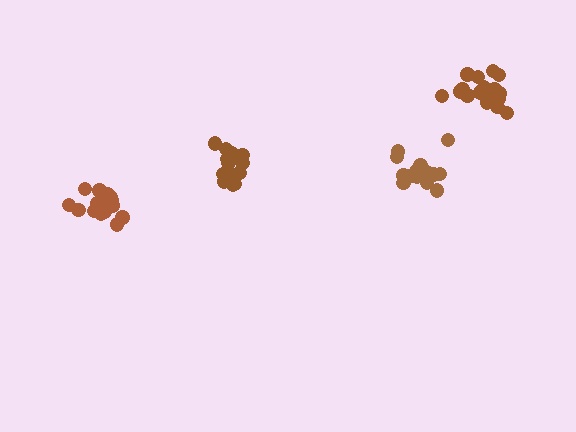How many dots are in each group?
Group 1: 18 dots, Group 2: 18 dots, Group 3: 14 dots, Group 4: 17 dots (67 total).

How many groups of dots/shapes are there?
There are 4 groups.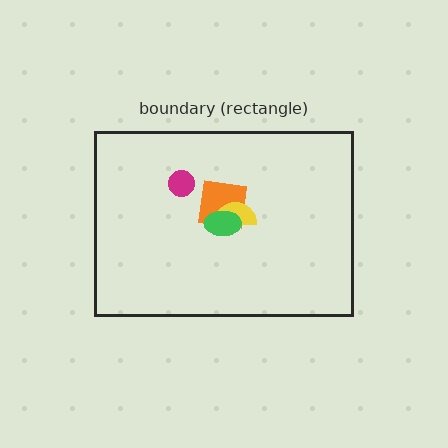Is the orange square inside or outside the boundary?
Inside.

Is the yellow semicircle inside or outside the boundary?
Inside.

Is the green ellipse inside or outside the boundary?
Inside.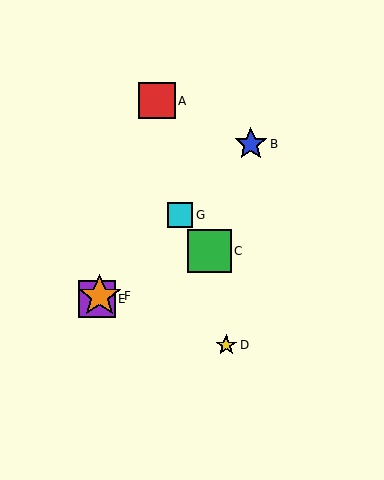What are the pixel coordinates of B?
Object B is at (251, 144).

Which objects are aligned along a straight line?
Objects B, E, F, G are aligned along a straight line.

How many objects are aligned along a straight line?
4 objects (B, E, F, G) are aligned along a straight line.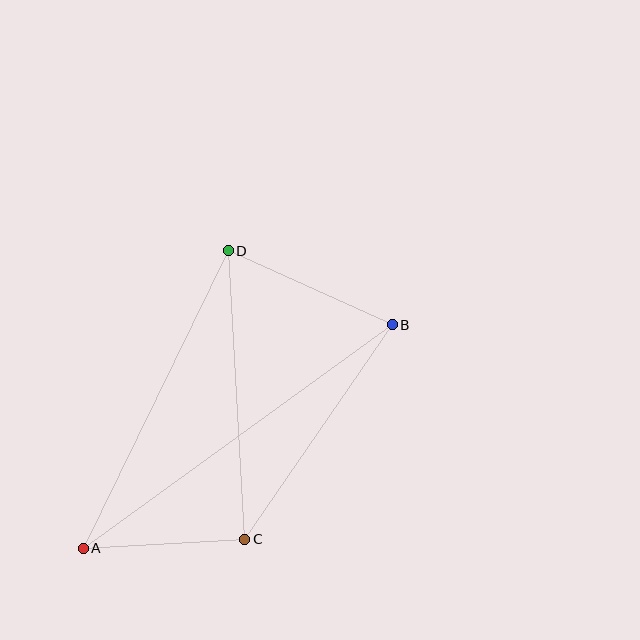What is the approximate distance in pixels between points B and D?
The distance between B and D is approximately 180 pixels.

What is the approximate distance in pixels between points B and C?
The distance between B and C is approximately 260 pixels.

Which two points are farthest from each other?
Points A and B are farthest from each other.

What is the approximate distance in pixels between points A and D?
The distance between A and D is approximately 331 pixels.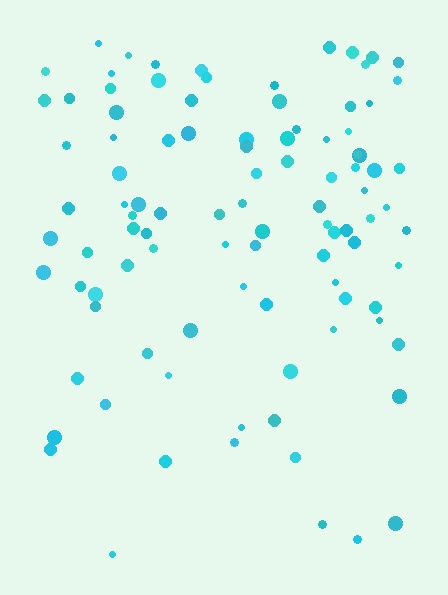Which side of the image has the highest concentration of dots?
The top.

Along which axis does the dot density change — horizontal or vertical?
Vertical.